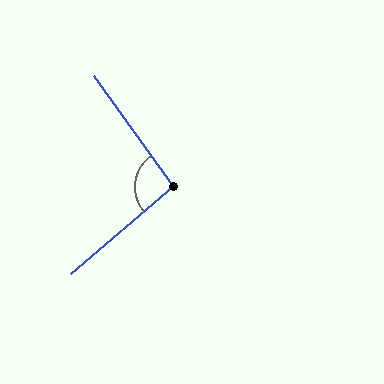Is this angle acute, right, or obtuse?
It is obtuse.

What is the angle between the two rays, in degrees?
Approximately 95 degrees.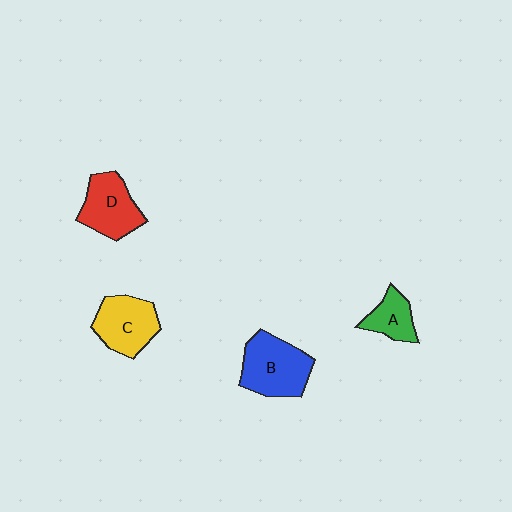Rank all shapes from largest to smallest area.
From largest to smallest: B (blue), C (yellow), D (red), A (green).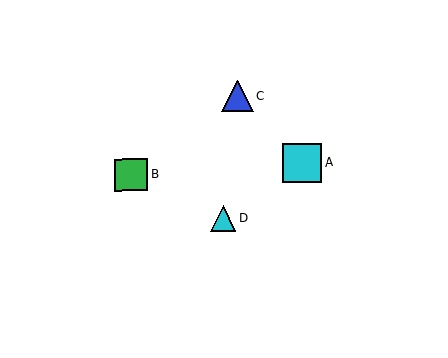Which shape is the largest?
The cyan square (labeled A) is the largest.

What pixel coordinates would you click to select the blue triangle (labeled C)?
Click at (237, 96) to select the blue triangle C.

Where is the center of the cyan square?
The center of the cyan square is at (302, 163).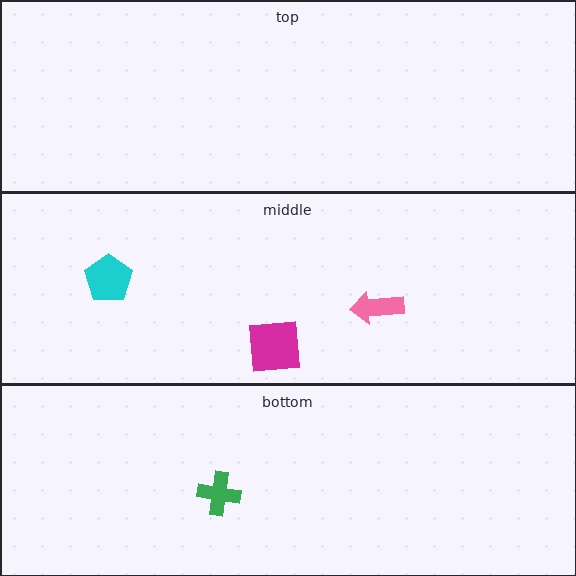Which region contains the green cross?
The bottom region.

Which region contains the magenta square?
The middle region.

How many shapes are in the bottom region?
1.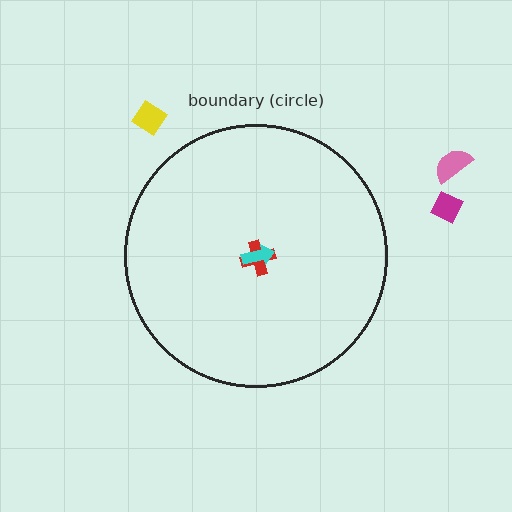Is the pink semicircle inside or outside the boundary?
Outside.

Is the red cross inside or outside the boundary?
Inside.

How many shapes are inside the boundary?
2 inside, 3 outside.